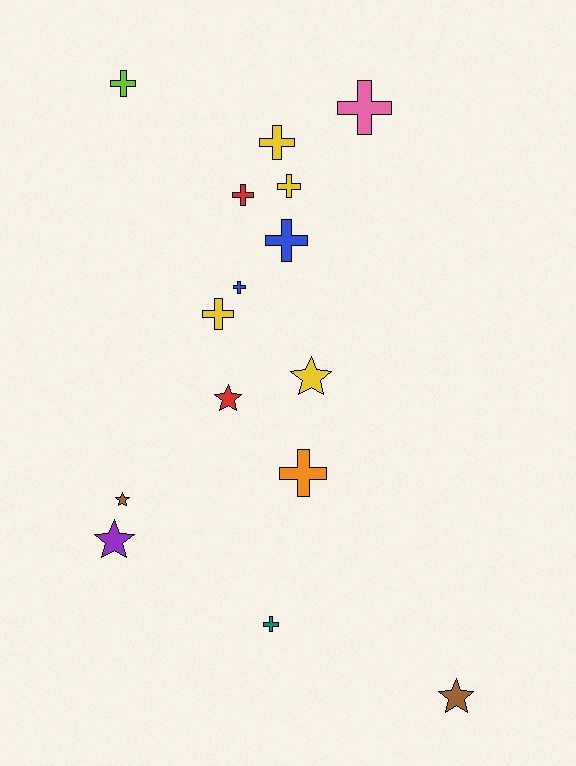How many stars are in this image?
There are 5 stars.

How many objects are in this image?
There are 15 objects.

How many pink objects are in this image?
There is 1 pink object.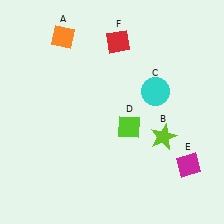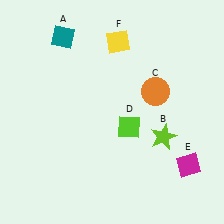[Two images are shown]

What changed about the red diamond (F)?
In Image 1, F is red. In Image 2, it changed to yellow.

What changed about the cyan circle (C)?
In Image 1, C is cyan. In Image 2, it changed to orange.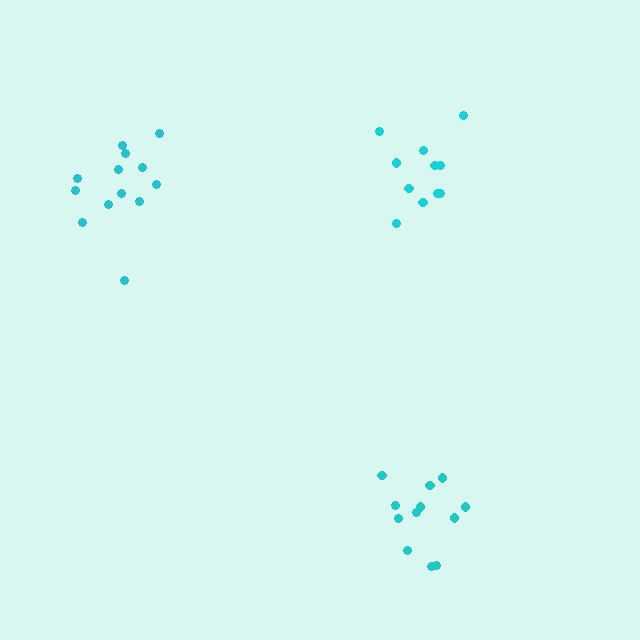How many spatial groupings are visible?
There are 3 spatial groupings.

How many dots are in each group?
Group 1: 13 dots, Group 2: 11 dots, Group 3: 12 dots (36 total).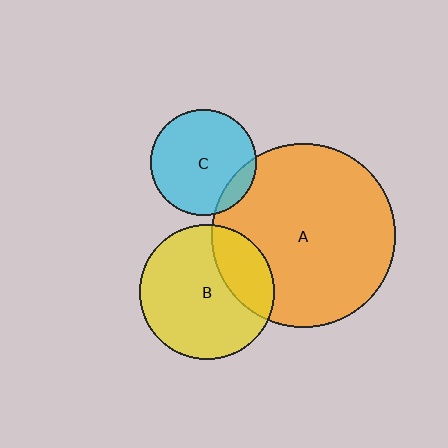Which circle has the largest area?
Circle A (orange).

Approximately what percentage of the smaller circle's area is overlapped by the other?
Approximately 25%.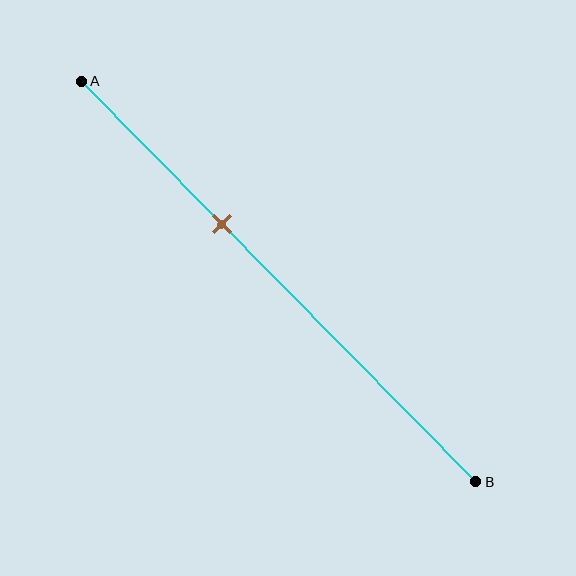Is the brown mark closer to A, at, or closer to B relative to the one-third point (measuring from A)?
The brown mark is approximately at the one-third point of segment AB.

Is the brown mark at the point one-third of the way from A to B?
Yes, the mark is approximately at the one-third point.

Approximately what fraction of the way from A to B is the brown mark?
The brown mark is approximately 35% of the way from A to B.